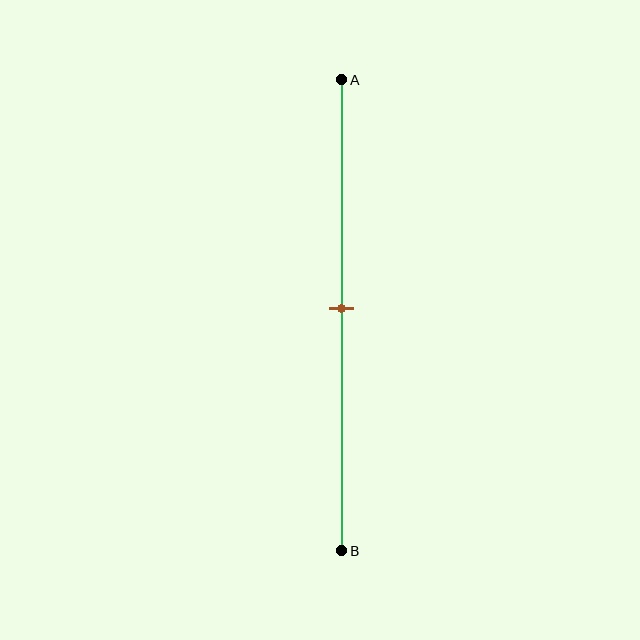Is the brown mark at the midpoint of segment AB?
Yes, the mark is approximately at the midpoint.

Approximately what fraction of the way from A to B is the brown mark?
The brown mark is approximately 50% of the way from A to B.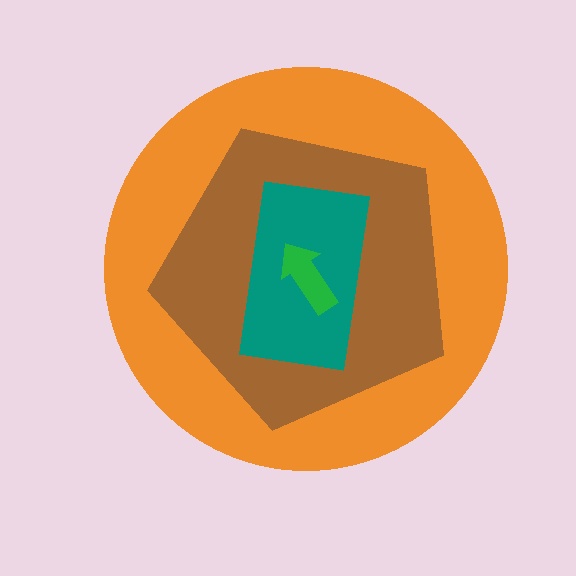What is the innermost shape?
The green arrow.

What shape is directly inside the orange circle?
The brown pentagon.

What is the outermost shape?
The orange circle.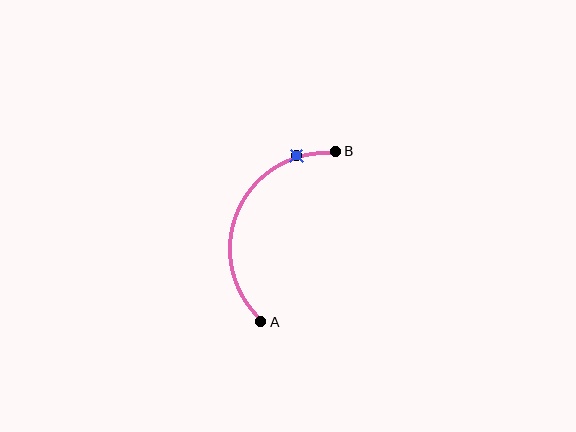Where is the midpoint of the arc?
The arc midpoint is the point on the curve farthest from the straight line joining A and B. It sits to the left of that line.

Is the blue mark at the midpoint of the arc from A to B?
No. The blue mark lies on the arc but is closer to endpoint B. The arc midpoint would be at the point on the curve equidistant along the arc from both A and B.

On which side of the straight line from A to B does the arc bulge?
The arc bulges to the left of the straight line connecting A and B.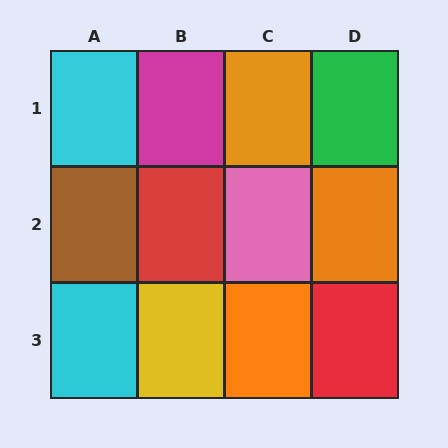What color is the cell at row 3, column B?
Yellow.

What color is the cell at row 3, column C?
Orange.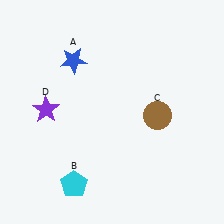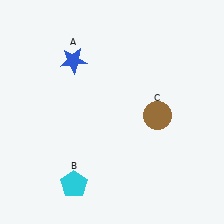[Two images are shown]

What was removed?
The purple star (D) was removed in Image 2.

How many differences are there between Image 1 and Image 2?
There is 1 difference between the two images.